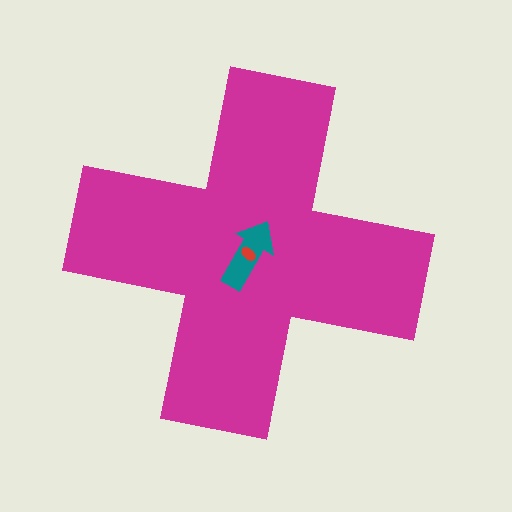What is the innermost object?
The red ellipse.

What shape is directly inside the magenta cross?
The teal arrow.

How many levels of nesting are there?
3.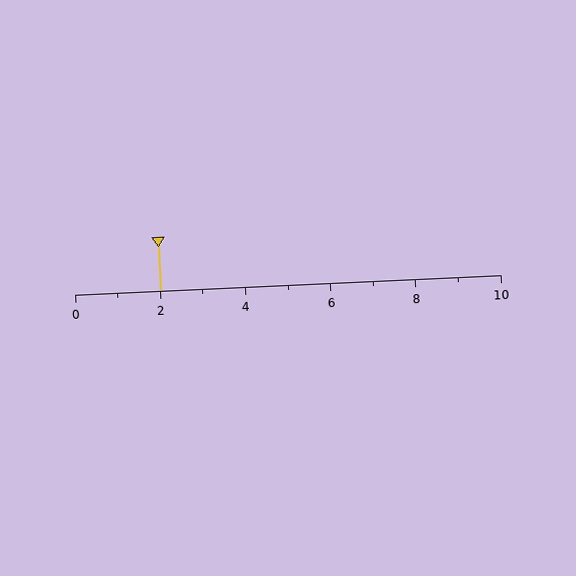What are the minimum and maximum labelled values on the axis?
The axis runs from 0 to 10.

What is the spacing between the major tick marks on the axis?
The major ticks are spaced 2 apart.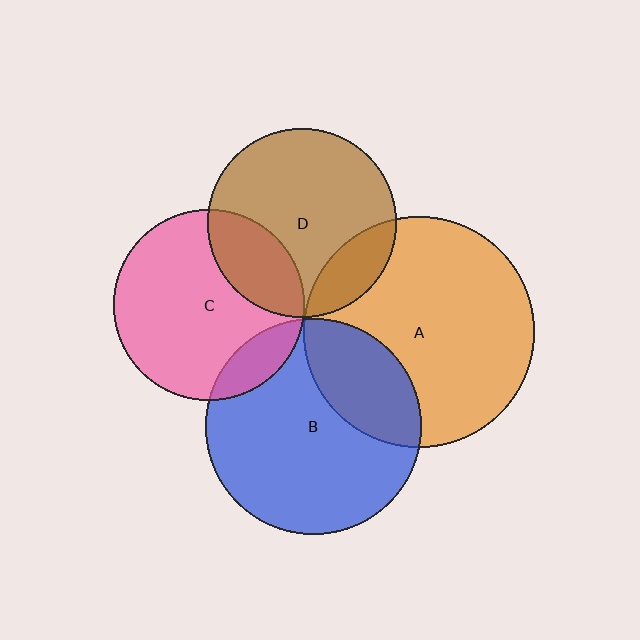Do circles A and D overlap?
Yes.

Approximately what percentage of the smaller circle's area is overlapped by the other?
Approximately 15%.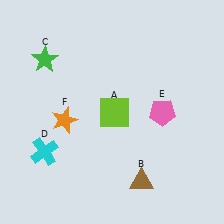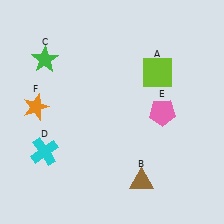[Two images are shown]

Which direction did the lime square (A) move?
The lime square (A) moved right.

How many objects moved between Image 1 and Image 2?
2 objects moved between the two images.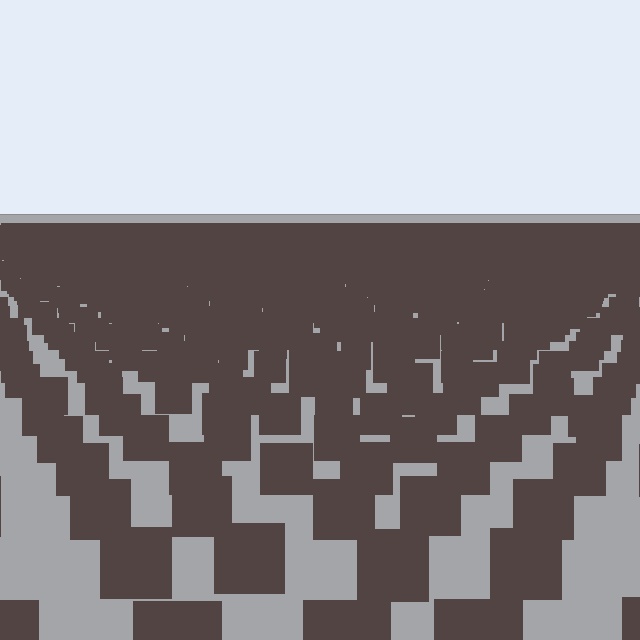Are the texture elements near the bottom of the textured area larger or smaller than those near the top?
Larger. Near the bottom, elements are closer to the viewer and appear at a bigger on-screen size.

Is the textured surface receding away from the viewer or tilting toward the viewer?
The surface is receding away from the viewer. Texture elements get smaller and denser toward the top.